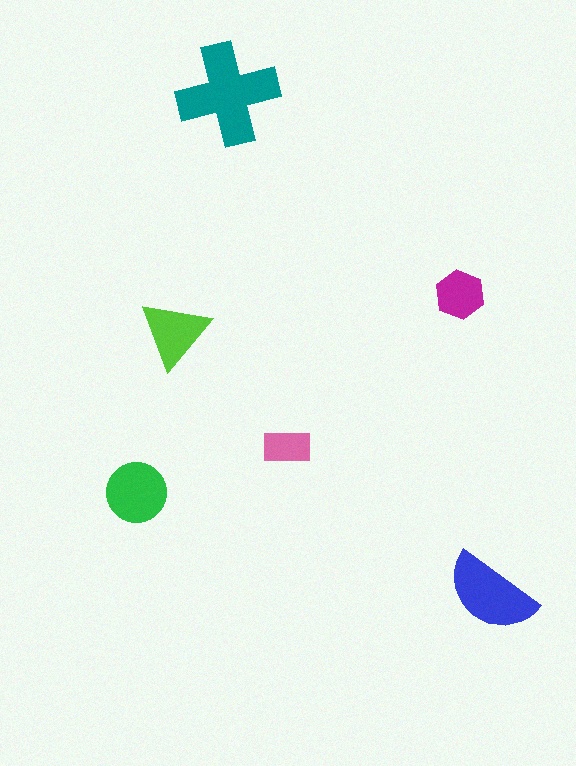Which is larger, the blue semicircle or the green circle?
The blue semicircle.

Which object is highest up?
The teal cross is topmost.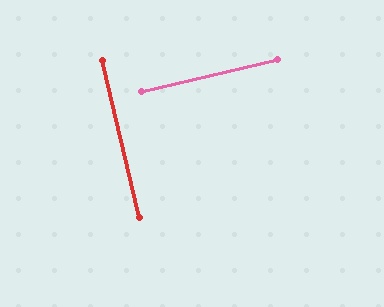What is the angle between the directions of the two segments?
Approximately 90 degrees.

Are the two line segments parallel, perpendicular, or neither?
Perpendicular — they meet at approximately 90°.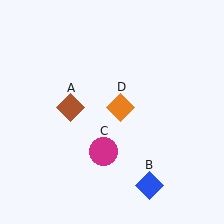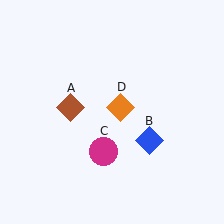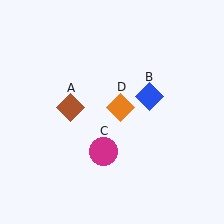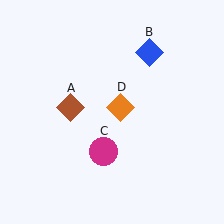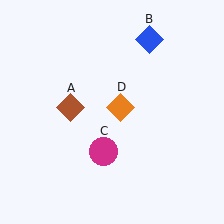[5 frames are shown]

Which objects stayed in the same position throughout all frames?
Brown diamond (object A) and magenta circle (object C) and orange diamond (object D) remained stationary.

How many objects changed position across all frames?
1 object changed position: blue diamond (object B).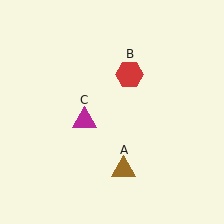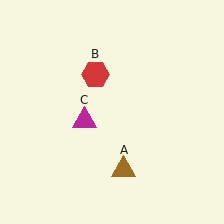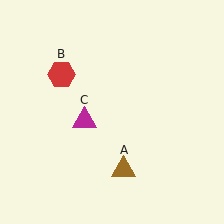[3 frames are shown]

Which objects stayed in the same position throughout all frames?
Brown triangle (object A) and magenta triangle (object C) remained stationary.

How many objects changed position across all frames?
1 object changed position: red hexagon (object B).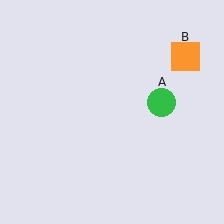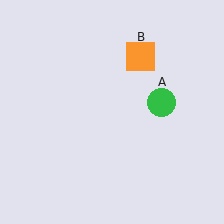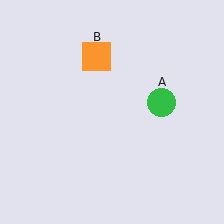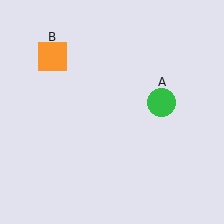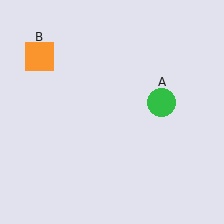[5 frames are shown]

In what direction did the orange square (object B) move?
The orange square (object B) moved left.